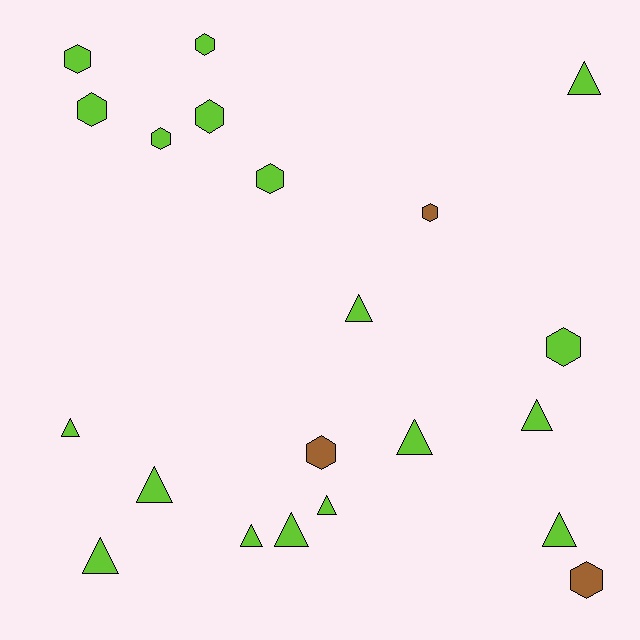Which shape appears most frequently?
Triangle, with 11 objects.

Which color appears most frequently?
Lime, with 18 objects.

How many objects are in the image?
There are 21 objects.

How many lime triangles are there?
There are 11 lime triangles.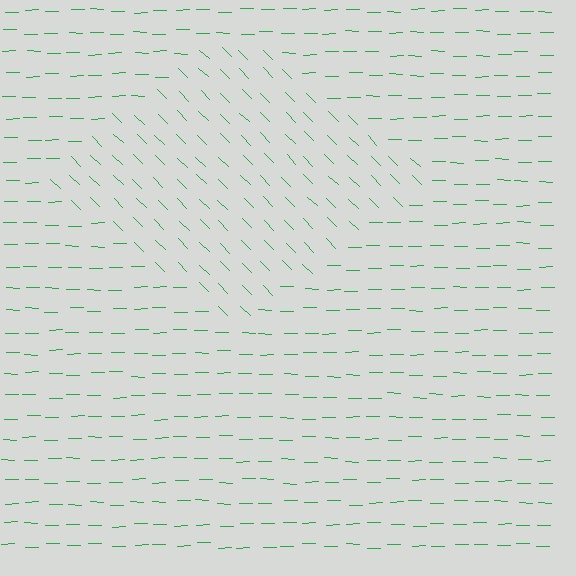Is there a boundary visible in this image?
Yes, there is a texture boundary formed by a change in line orientation.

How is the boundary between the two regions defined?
The boundary is defined purely by a change in line orientation (approximately 45 degrees difference). All lines are the same color and thickness.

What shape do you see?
I see a diamond.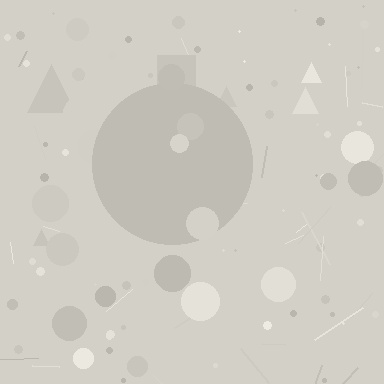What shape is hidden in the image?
A circle is hidden in the image.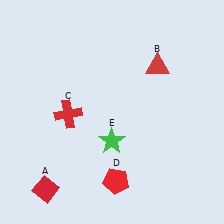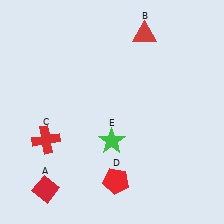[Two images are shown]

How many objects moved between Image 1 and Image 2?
2 objects moved between the two images.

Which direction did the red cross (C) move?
The red cross (C) moved down.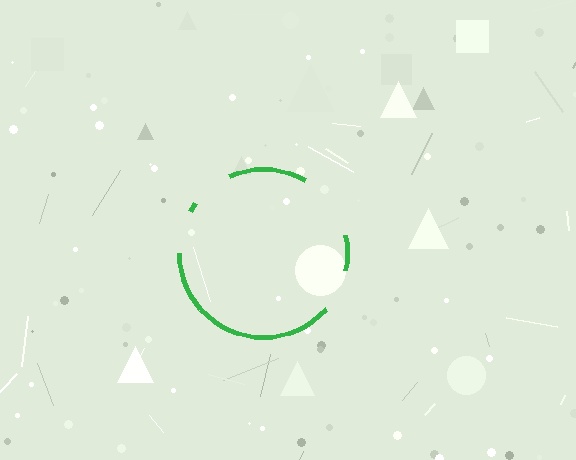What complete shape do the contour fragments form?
The contour fragments form a circle.